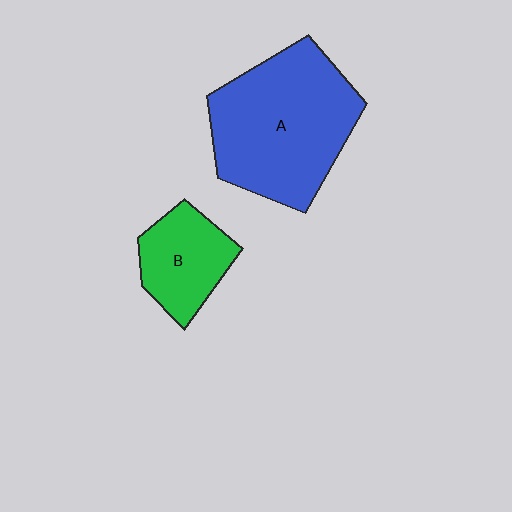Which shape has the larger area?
Shape A (blue).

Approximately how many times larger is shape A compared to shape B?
Approximately 2.2 times.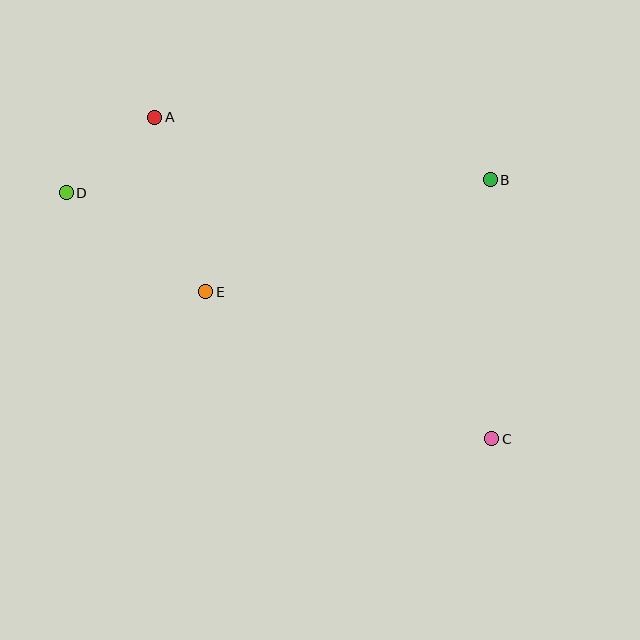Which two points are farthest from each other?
Points C and D are farthest from each other.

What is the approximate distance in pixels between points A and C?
The distance between A and C is approximately 466 pixels.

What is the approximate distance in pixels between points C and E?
The distance between C and E is approximately 322 pixels.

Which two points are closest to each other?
Points A and D are closest to each other.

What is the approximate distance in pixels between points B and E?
The distance between B and E is approximately 306 pixels.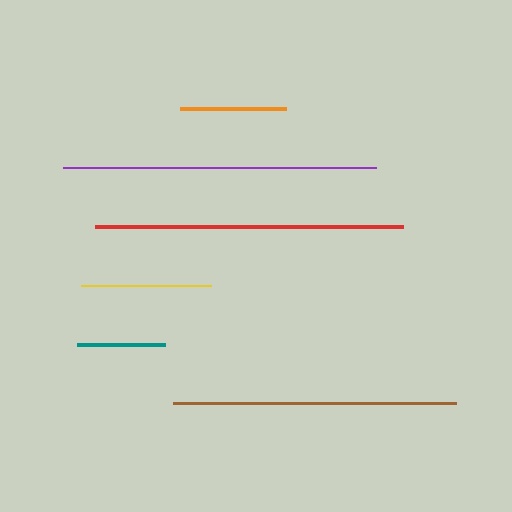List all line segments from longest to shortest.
From longest to shortest: purple, red, brown, yellow, orange, teal.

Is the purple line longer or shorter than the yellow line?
The purple line is longer than the yellow line.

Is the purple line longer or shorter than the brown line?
The purple line is longer than the brown line.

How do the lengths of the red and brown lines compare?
The red and brown lines are approximately the same length.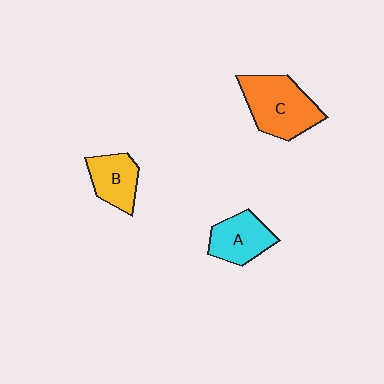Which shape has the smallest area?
Shape B (yellow).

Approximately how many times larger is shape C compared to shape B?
Approximately 1.6 times.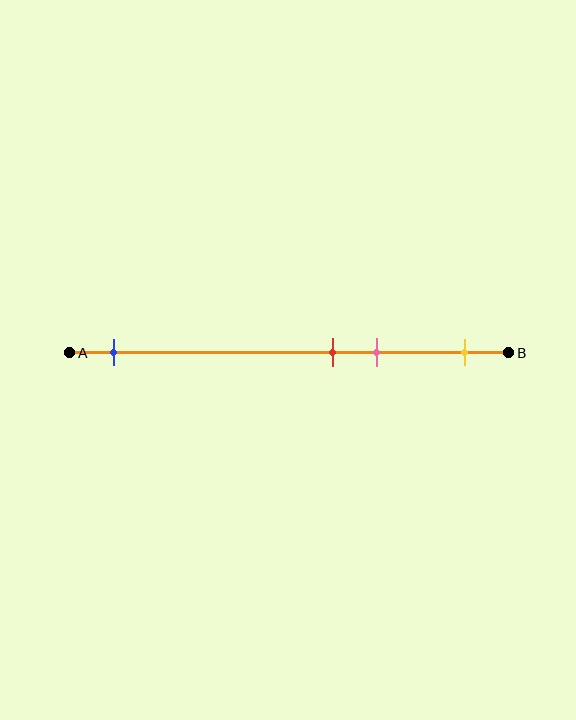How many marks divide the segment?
There are 4 marks dividing the segment.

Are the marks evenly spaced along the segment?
No, the marks are not evenly spaced.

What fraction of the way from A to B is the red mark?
The red mark is approximately 60% (0.6) of the way from A to B.